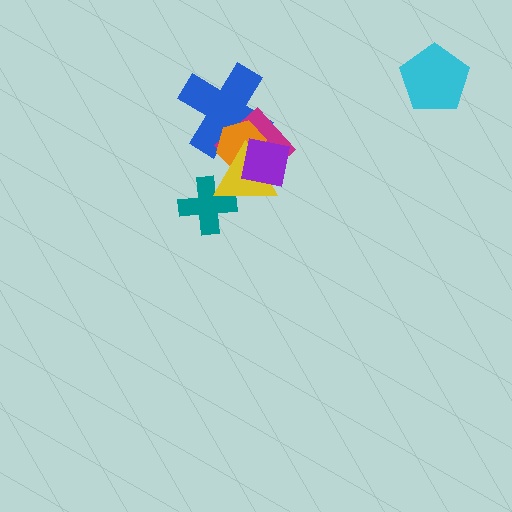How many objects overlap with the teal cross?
1 object overlaps with the teal cross.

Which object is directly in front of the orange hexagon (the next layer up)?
The yellow triangle is directly in front of the orange hexagon.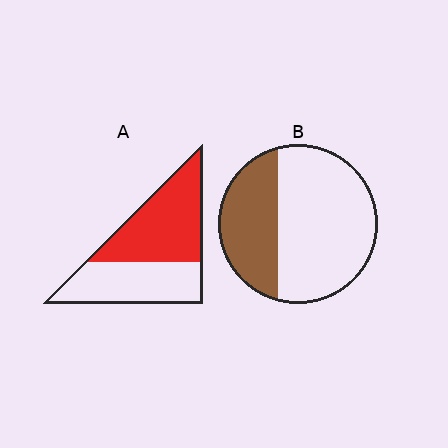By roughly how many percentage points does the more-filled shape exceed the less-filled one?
By roughly 20 percentage points (A over B).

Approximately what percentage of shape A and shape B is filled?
A is approximately 55% and B is approximately 35%.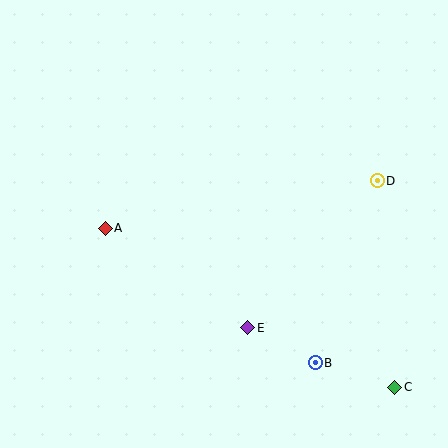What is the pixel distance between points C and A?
The distance between C and A is 330 pixels.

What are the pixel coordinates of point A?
Point A is at (105, 228).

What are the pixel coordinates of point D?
Point D is at (377, 181).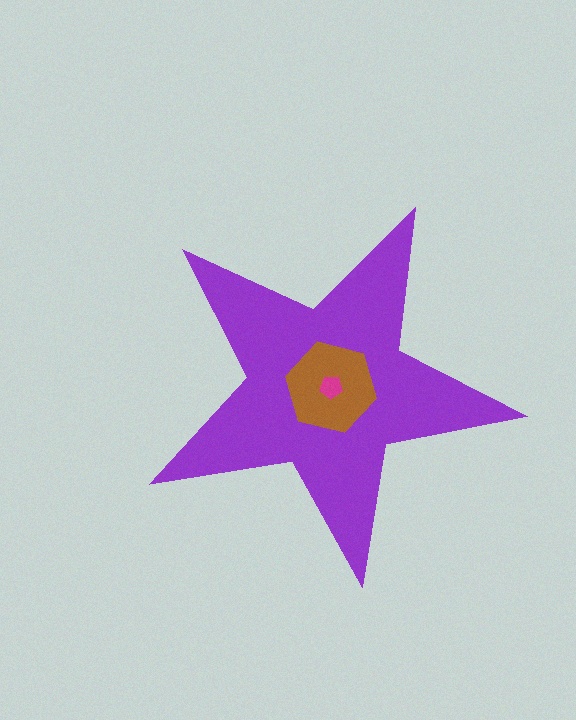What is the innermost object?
The magenta pentagon.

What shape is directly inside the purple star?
The brown hexagon.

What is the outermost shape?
The purple star.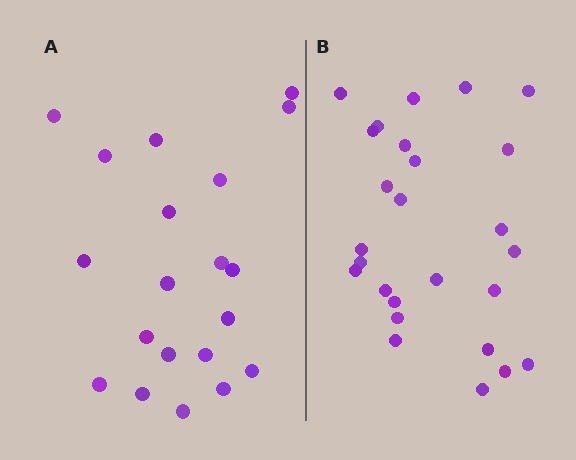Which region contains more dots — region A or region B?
Region B (the right region) has more dots.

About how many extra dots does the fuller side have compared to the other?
Region B has about 6 more dots than region A.